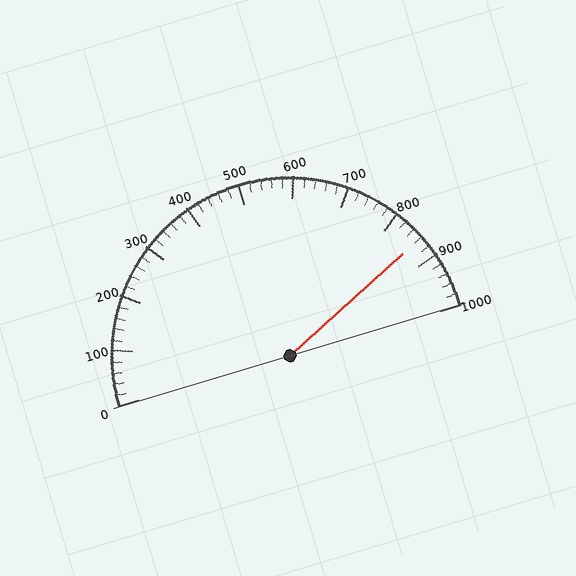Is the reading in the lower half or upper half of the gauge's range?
The reading is in the upper half of the range (0 to 1000).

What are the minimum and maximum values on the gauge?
The gauge ranges from 0 to 1000.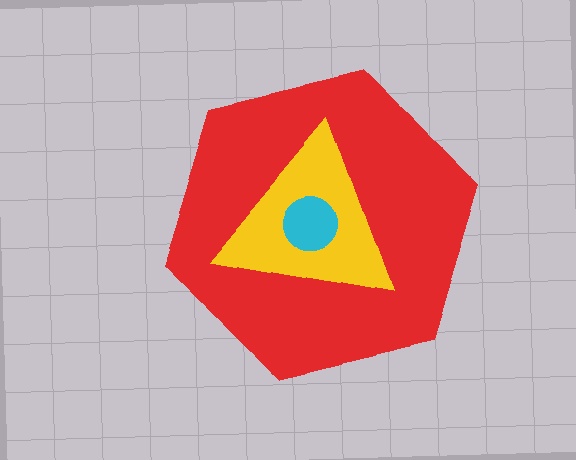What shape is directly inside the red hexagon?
The yellow triangle.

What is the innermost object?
The cyan circle.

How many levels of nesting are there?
3.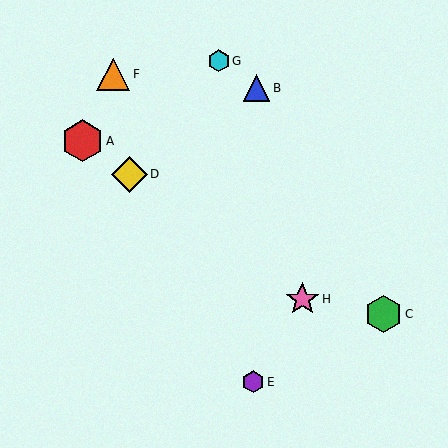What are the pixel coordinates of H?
Object H is at (302, 299).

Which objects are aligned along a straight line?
Objects A, D, H are aligned along a straight line.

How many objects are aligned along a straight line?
3 objects (A, D, H) are aligned along a straight line.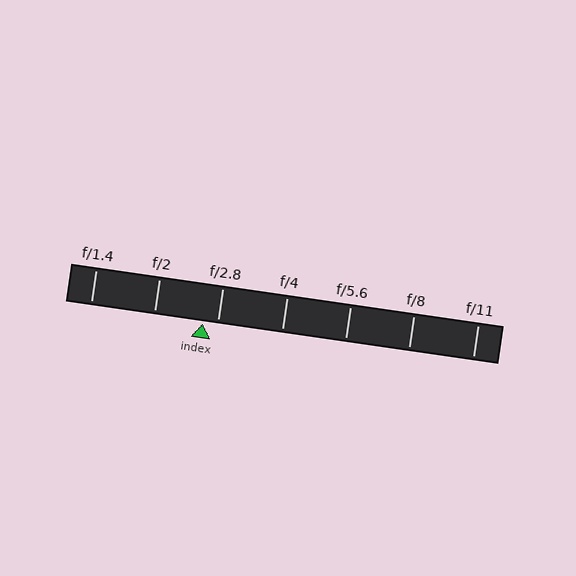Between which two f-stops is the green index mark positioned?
The index mark is between f/2 and f/2.8.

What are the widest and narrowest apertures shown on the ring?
The widest aperture shown is f/1.4 and the narrowest is f/11.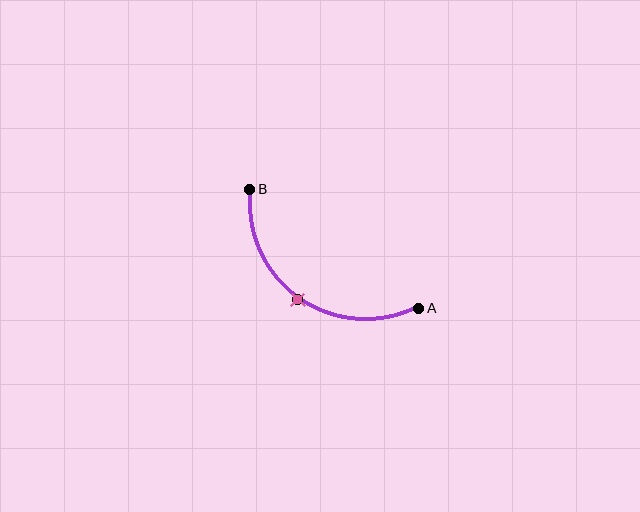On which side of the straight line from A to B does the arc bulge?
The arc bulges below and to the left of the straight line connecting A and B.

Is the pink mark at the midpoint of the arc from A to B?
Yes. The pink mark lies on the arc at equal arc-length from both A and B — it is the arc midpoint.